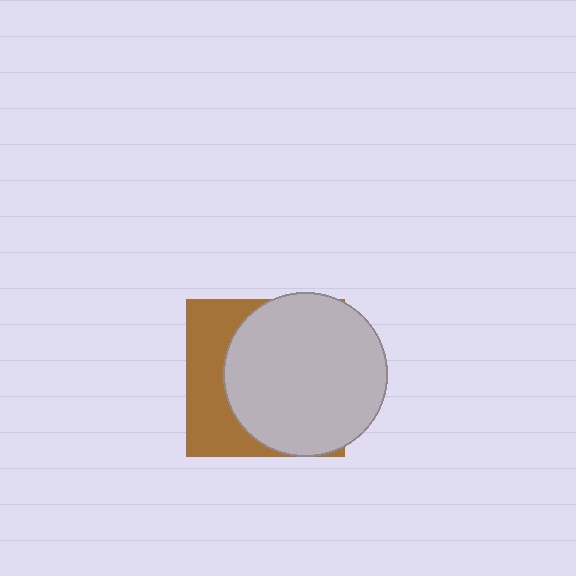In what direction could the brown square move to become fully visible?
The brown square could move left. That would shift it out from behind the light gray circle entirely.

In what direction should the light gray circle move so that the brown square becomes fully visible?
The light gray circle should move right. That is the shortest direction to clear the overlap and leave the brown square fully visible.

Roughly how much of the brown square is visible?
A small part of it is visible (roughly 34%).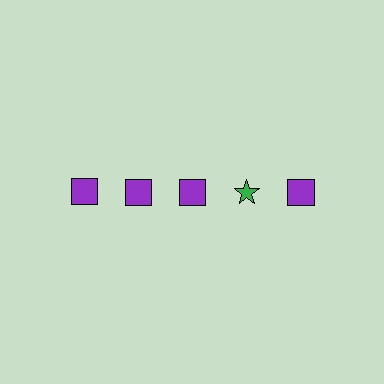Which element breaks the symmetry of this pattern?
The green star in the top row, second from right column breaks the symmetry. All other shapes are purple squares.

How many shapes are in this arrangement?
There are 5 shapes arranged in a grid pattern.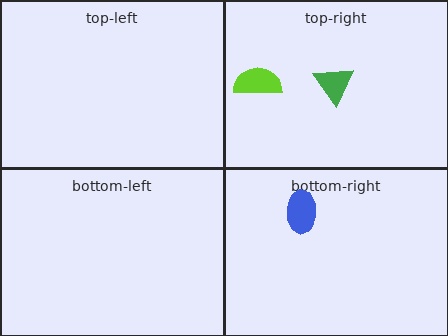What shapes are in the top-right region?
The green triangle, the lime semicircle.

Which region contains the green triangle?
The top-right region.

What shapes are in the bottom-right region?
The blue ellipse.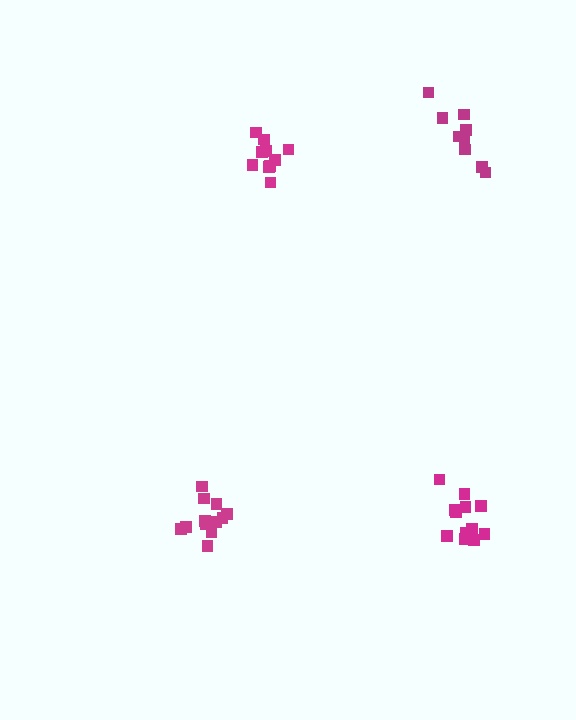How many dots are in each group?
Group 1: 12 dots, Group 2: 10 dots, Group 3: 12 dots, Group 4: 9 dots (43 total).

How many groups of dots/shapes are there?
There are 4 groups.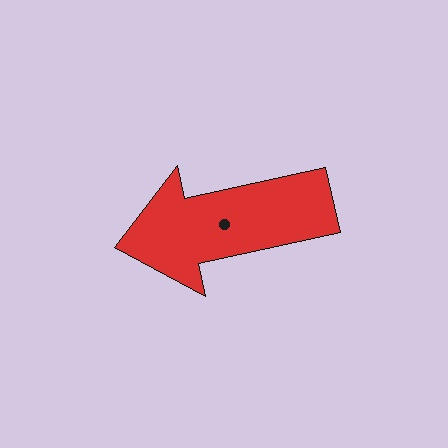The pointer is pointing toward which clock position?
Roughly 9 o'clock.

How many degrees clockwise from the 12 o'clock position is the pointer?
Approximately 258 degrees.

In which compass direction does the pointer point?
West.